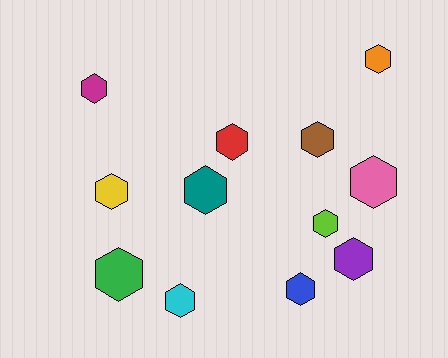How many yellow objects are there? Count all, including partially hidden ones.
There is 1 yellow object.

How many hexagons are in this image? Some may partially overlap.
There are 12 hexagons.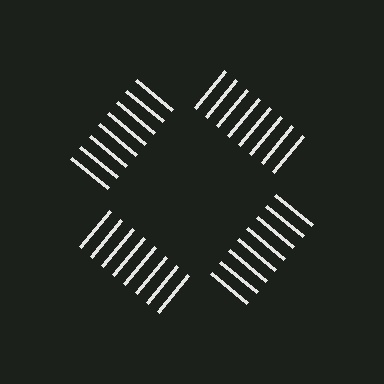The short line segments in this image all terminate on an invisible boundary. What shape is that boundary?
An illusory square — the line segments terminate on its edges but no continuous stroke is drawn.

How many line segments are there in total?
32 — 8 along each of the 4 edges.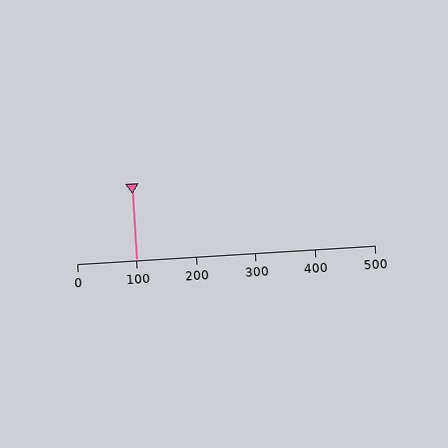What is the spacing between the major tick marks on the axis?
The major ticks are spaced 100 apart.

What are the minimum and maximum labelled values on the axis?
The axis runs from 0 to 500.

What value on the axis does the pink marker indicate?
The marker indicates approximately 100.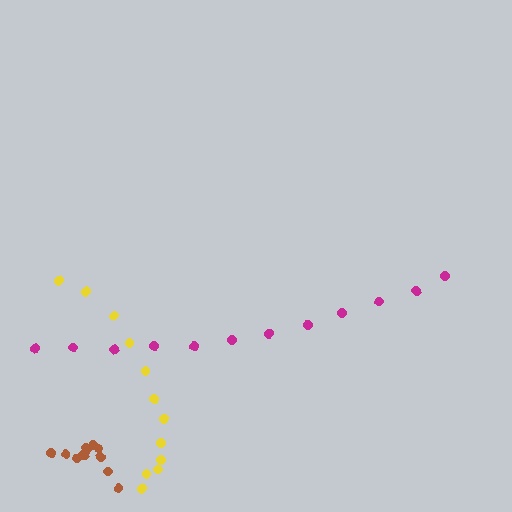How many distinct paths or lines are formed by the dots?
There are 3 distinct paths.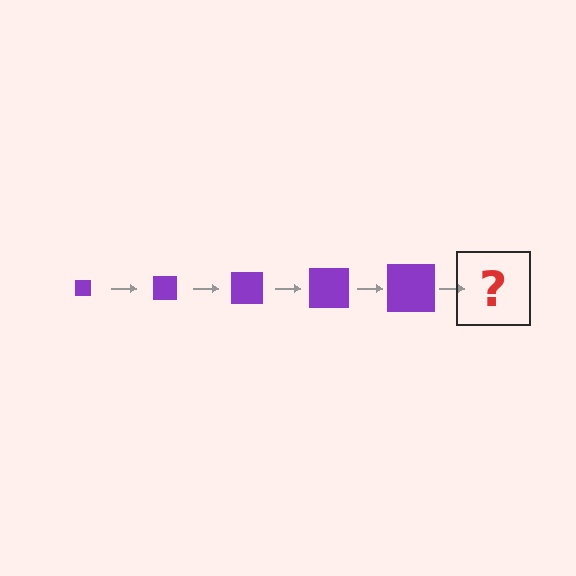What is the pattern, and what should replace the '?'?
The pattern is that the square gets progressively larger each step. The '?' should be a purple square, larger than the previous one.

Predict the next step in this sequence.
The next step is a purple square, larger than the previous one.